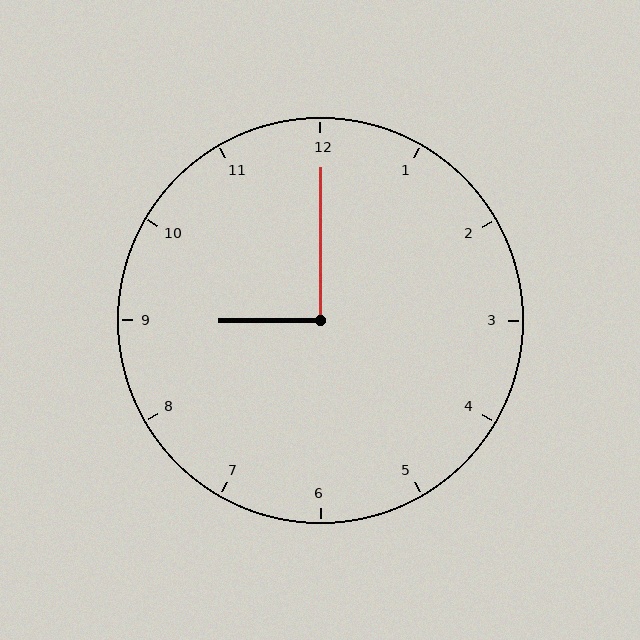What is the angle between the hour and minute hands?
Approximately 90 degrees.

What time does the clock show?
9:00.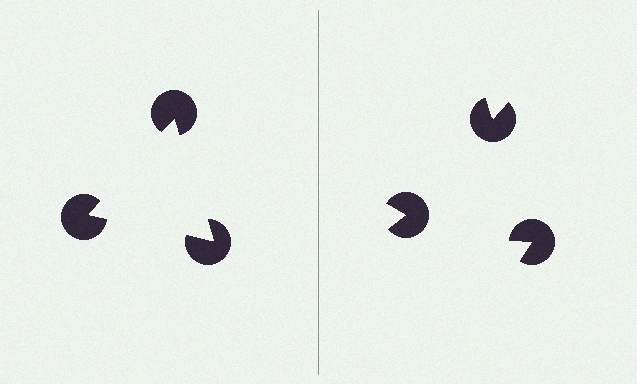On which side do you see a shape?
An illusory triangle appears on the left side. On the right side the wedge cuts are rotated, so no coherent shape forms.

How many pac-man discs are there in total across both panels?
6 — 3 on each side.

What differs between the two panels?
The pac-man discs are positioned identically on both sides; only the wedge orientations differ. On the left they align to a triangle; on the right they are misaligned.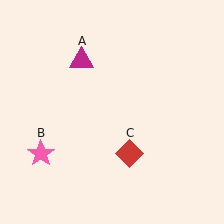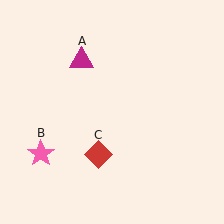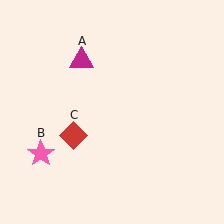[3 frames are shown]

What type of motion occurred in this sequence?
The red diamond (object C) rotated clockwise around the center of the scene.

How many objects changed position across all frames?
1 object changed position: red diamond (object C).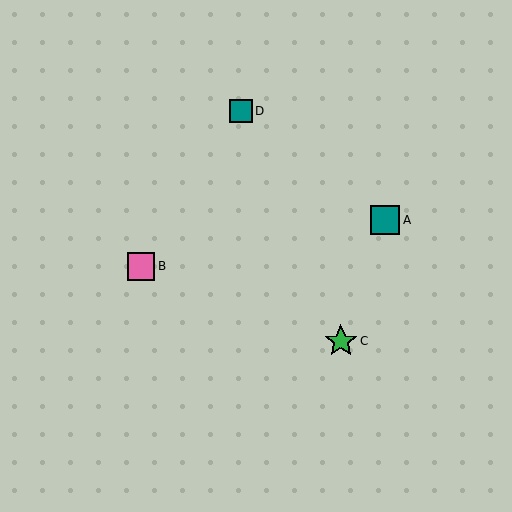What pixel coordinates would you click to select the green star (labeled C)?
Click at (341, 341) to select the green star C.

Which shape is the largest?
The green star (labeled C) is the largest.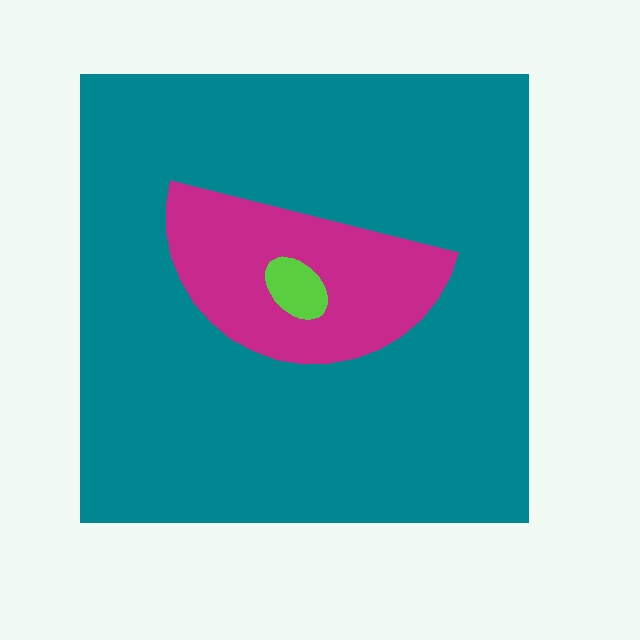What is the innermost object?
The lime ellipse.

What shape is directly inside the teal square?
The magenta semicircle.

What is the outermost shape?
The teal square.